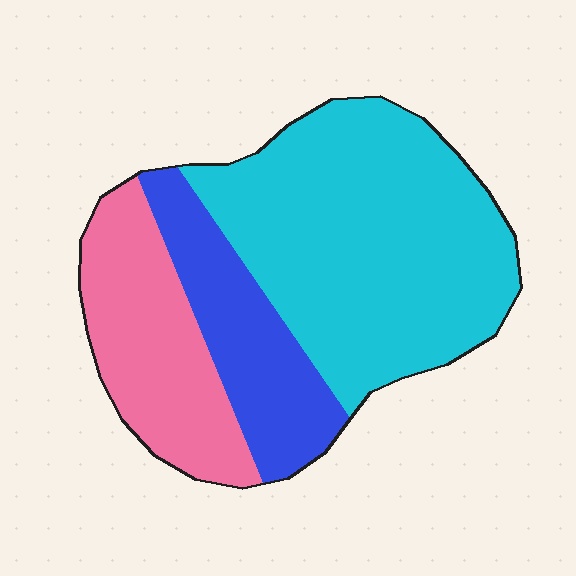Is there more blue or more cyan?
Cyan.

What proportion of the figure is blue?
Blue takes up about one fifth (1/5) of the figure.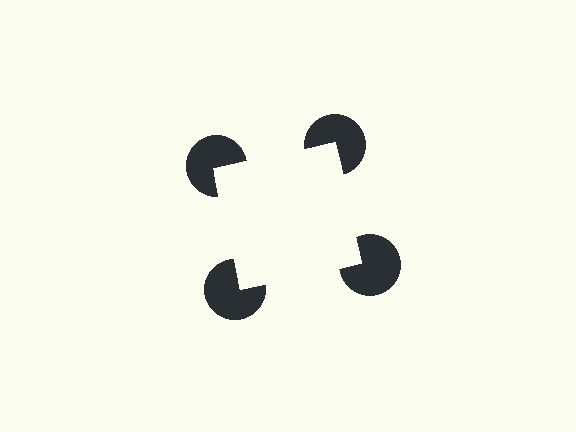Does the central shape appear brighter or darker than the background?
It typically appears slightly brighter than the background, even though no actual brightness change is drawn.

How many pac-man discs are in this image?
There are 4 — one at each vertex of the illusory square.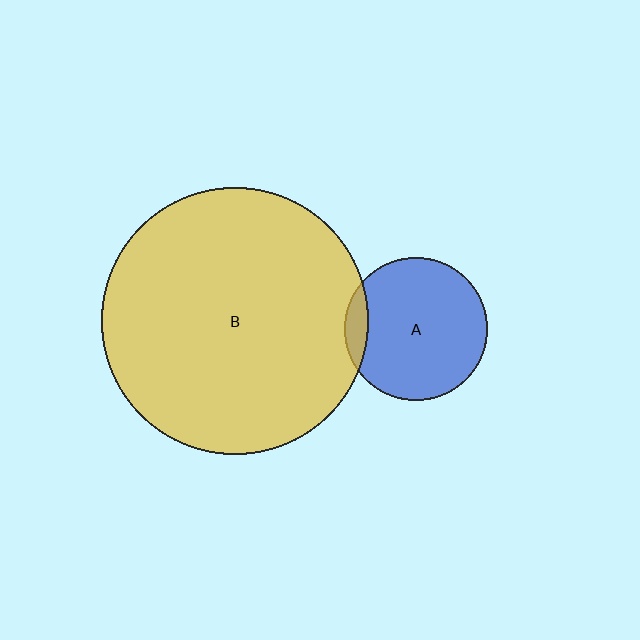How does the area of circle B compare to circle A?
Approximately 3.5 times.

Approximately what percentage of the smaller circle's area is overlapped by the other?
Approximately 10%.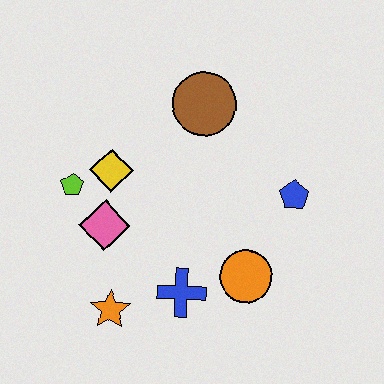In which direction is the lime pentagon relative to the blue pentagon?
The lime pentagon is to the left of the blue pentagon.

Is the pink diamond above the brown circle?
No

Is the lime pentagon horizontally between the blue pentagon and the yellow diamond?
No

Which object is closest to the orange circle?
The blue cross is closest to the orange circle.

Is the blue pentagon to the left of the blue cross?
No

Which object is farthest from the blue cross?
The brown circle is farthest from the blue cross.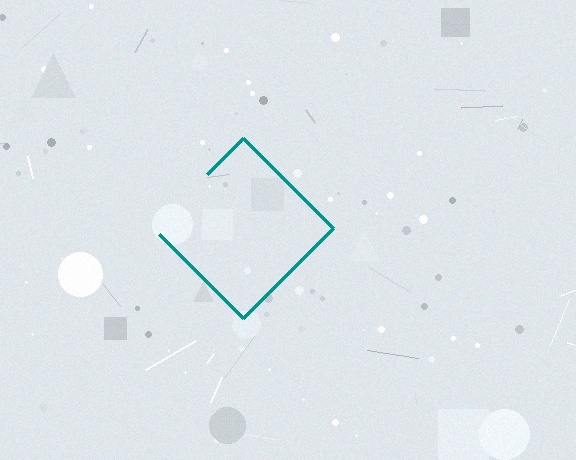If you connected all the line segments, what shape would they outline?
They would outline a diamond.